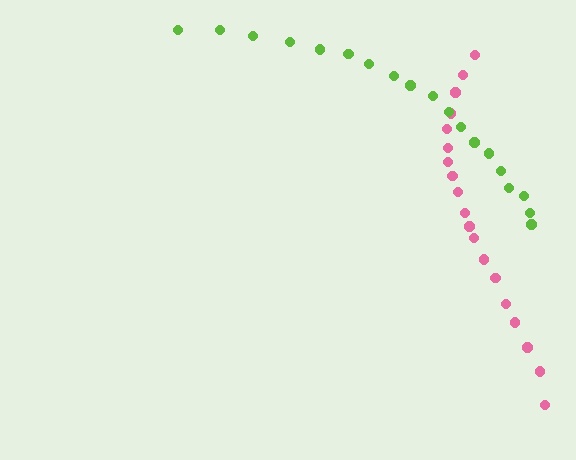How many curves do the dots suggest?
There are 2 distinct paths.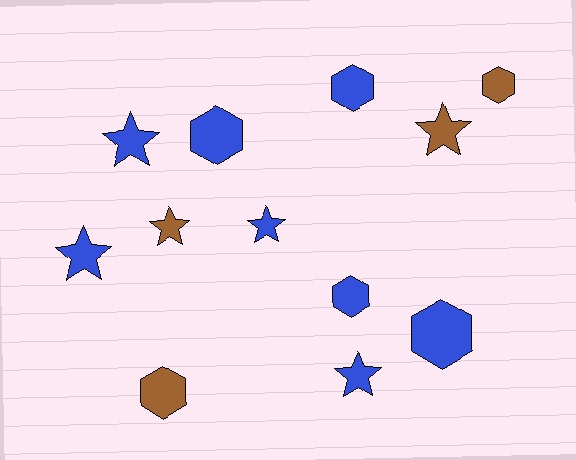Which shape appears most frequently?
Hexagon, with 6 objects.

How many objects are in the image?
There are 12 objects.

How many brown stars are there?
There are 2 brown stars.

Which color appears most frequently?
Blue, with 8 objects.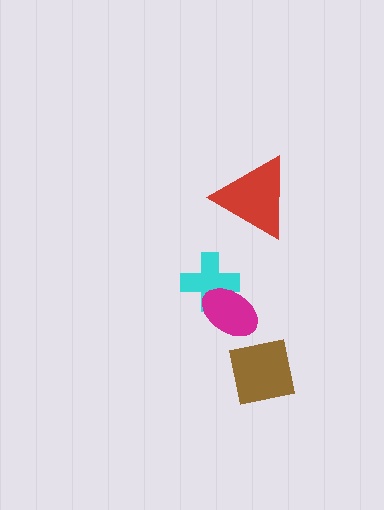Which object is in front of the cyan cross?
The magenta ellipse is in front of the cyan cross.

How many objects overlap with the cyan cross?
1 object overlaps with the cyan cross.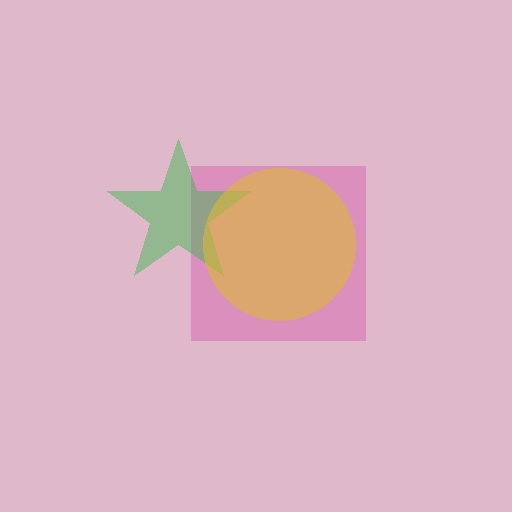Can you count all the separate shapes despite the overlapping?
Yes, there are 3 separate shapes.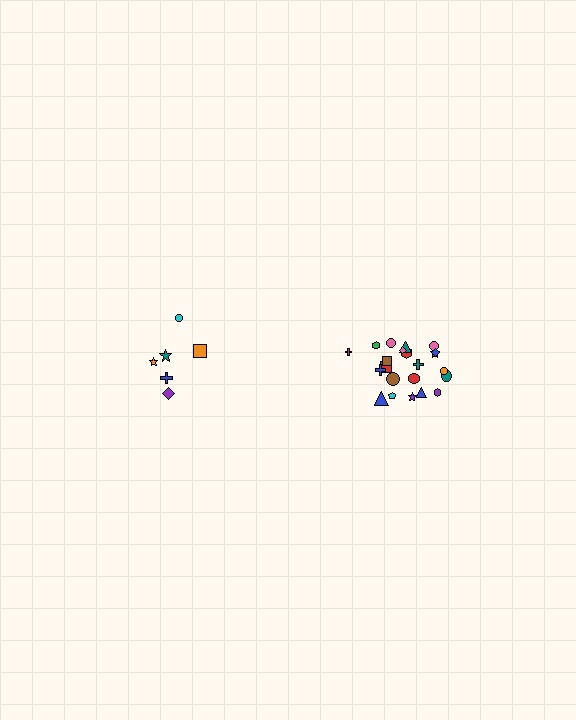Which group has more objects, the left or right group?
The right group.